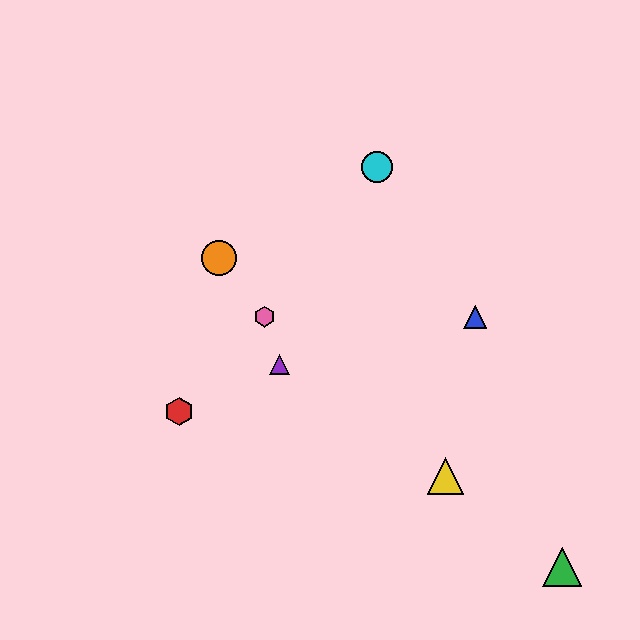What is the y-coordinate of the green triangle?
The green triangle is at y≈567.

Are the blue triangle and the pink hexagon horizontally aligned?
Yes, both are at y≈317.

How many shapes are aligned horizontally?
2 shapes (the blue triangle, the pink hexagon) are aligned horizontally.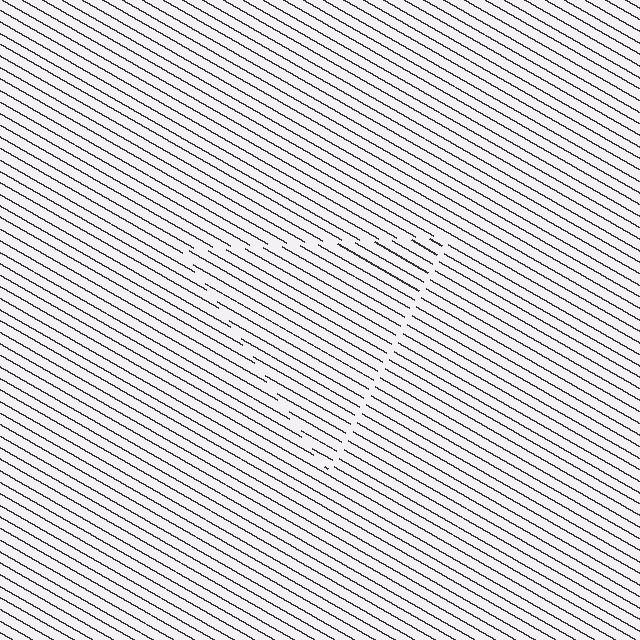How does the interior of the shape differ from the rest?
The interior of the shape contains the same grating, shifted by half a period — the contour is defined by the phase discontinuity where line-ends from the inner and outer gratings abut.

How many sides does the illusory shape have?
3 sides — the line-ends trace a triangle.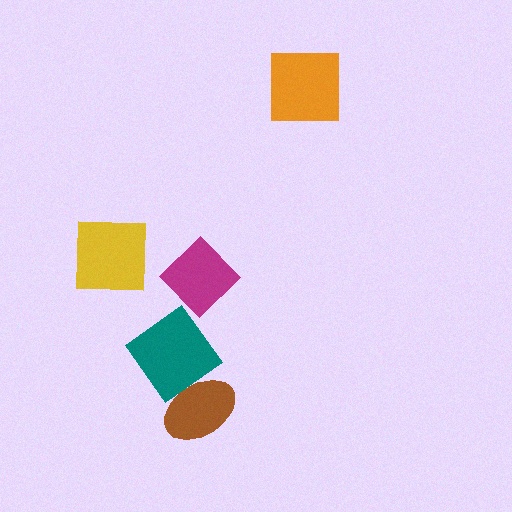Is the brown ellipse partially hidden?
Yes, it is partially covered by another shape.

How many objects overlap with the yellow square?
0 objects overlap with the yellow square.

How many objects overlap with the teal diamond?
1 object overlaps with the teal diamond.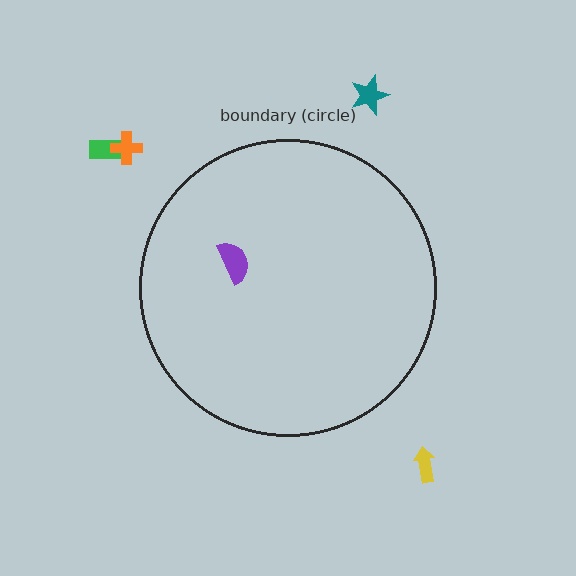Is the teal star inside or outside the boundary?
Outside.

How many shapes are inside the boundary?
1 inside, 4 outside.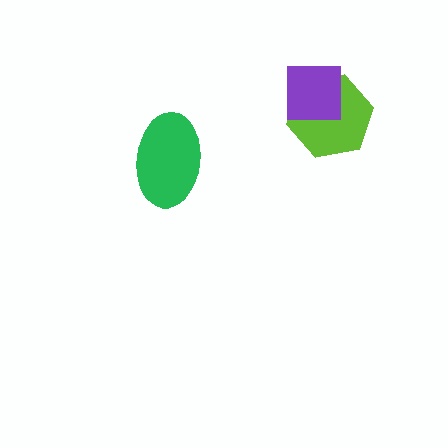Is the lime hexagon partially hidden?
Yes, it is partially covered by another shape.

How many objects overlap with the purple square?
1 object overlaps with the purple square.